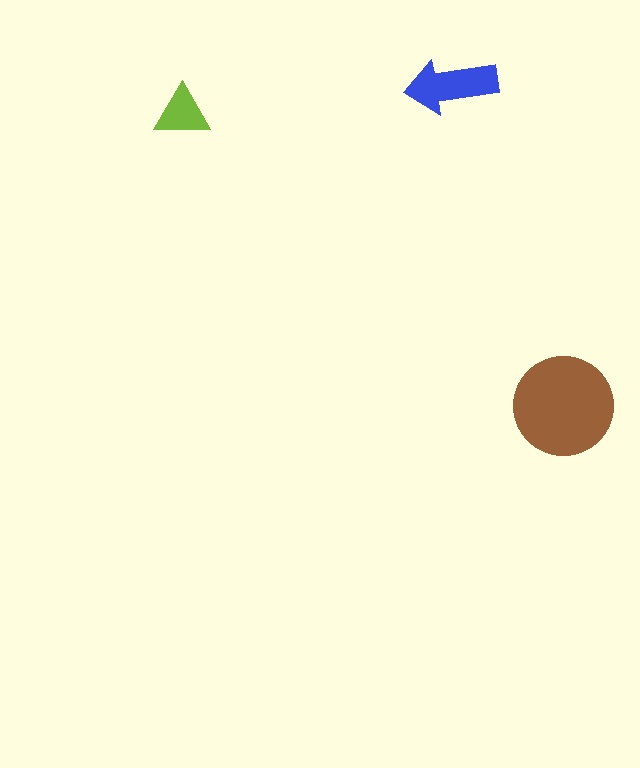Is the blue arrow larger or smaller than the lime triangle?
Larger.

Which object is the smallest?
The lime triangle.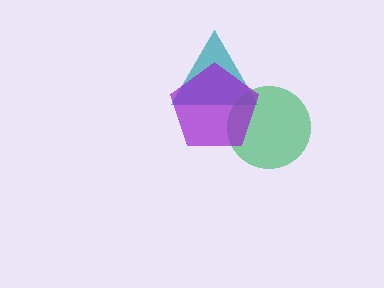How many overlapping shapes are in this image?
There are 3 overlapping shapes in the image.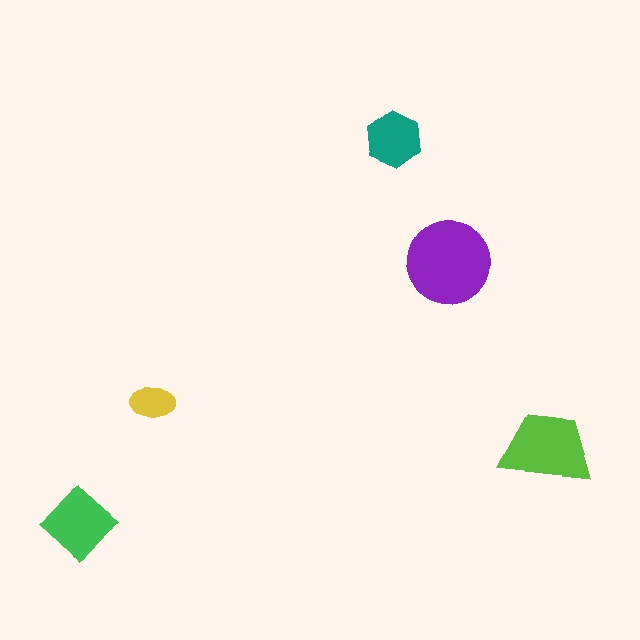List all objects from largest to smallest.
The purple circle, the lime trapezoid, the green diamond, the teal hexagon, the yellow ellipse.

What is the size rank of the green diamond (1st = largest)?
3rd.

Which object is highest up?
The teal hexagon is topmost.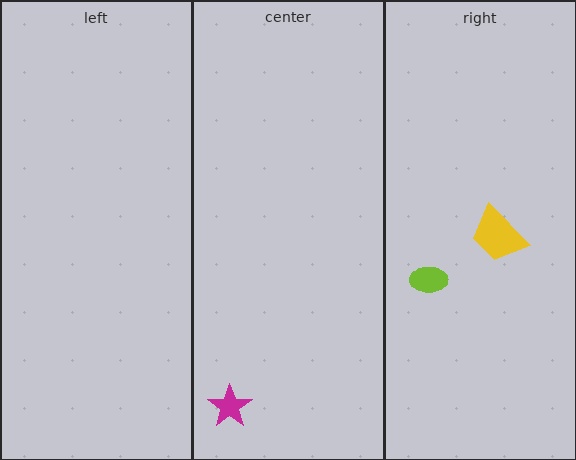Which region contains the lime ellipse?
The right region.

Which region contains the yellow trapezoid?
The right region.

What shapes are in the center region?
The magenta star.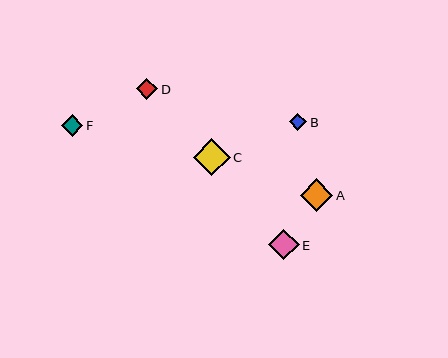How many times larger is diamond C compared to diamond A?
Diamond C is approximately 1.1 times the size of diamond A.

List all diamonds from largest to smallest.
From largest to smallest: C, A, E, D, F, B.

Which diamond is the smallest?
Diamond B is the smallest with a size of approximately 17 pixels.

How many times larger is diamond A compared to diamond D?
Diamond A is approximately 1.5 times the size of diamond D.